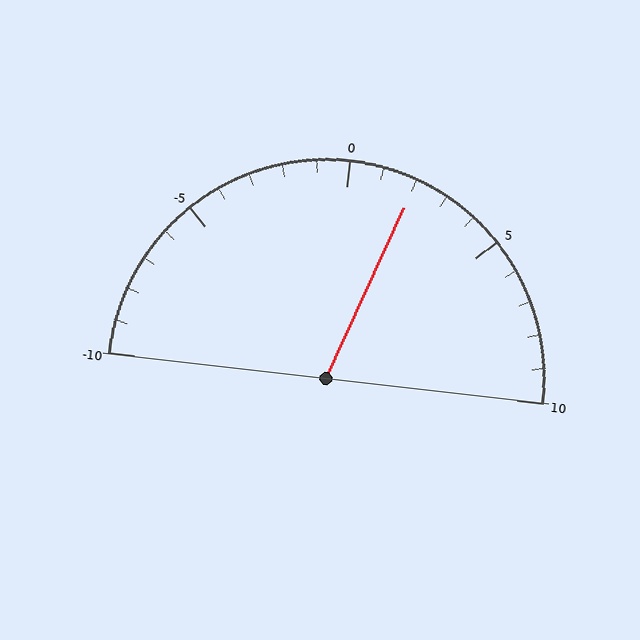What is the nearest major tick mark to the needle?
The nearest major tick mark is 0.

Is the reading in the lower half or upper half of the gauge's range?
The reading is in the upper half of the range (-10 to 10).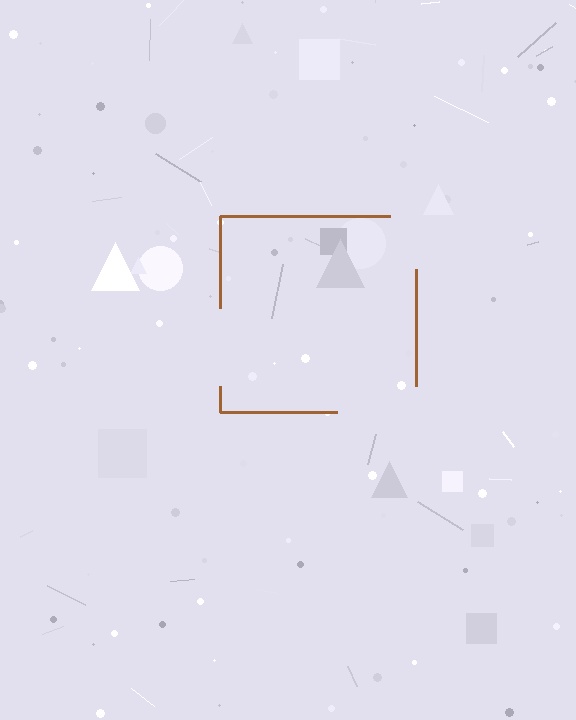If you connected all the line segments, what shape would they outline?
They would outline a square.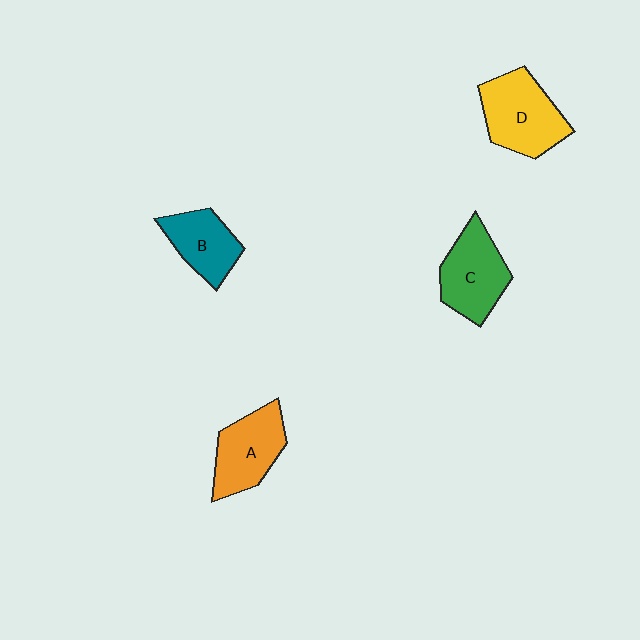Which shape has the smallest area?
Shape B (teal).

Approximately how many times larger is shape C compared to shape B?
Approximately 1.3 times.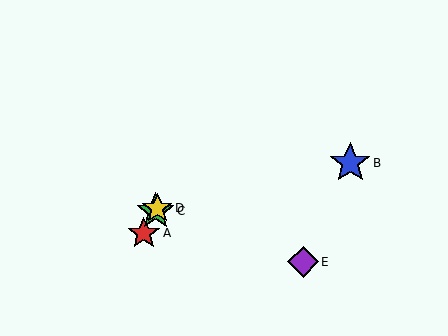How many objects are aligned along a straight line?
3 objects (A, C, D) are aligned along a straight line.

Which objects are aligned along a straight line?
Objects A, C, D are aligned along a straight line.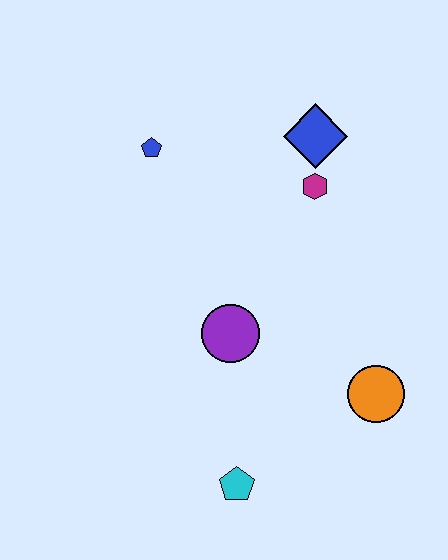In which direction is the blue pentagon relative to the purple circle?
The blue pentagon is above the purple circle.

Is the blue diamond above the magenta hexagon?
Yes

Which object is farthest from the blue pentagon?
The cyan pentagon is farthest from the blue pentagon.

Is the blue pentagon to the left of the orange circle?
Yes